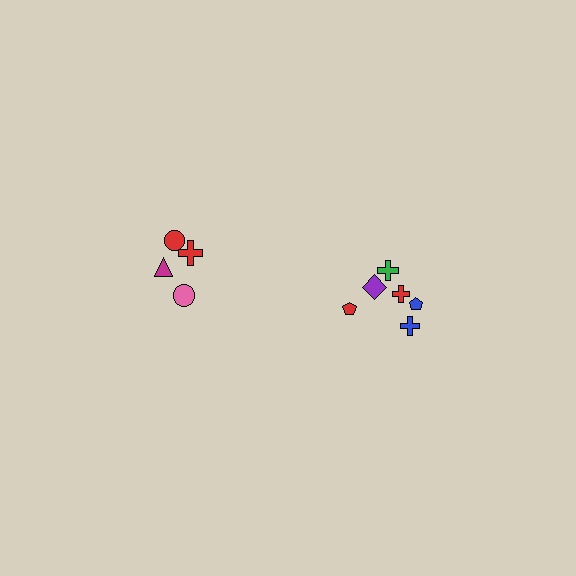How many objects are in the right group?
There are 6 objects.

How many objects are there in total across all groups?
There are 10 objects.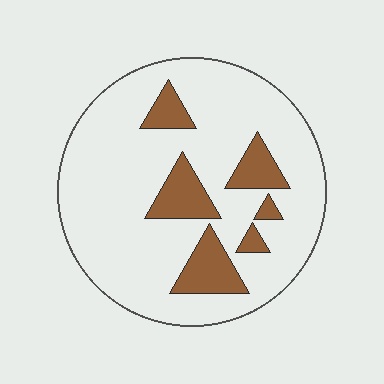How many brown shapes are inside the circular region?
6.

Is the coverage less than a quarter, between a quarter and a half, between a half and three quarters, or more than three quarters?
Less than a quarter.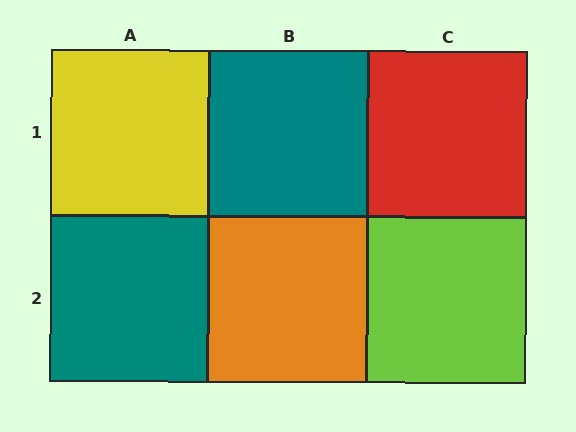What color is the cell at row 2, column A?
Teal.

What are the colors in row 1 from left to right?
Yellow, teal, red.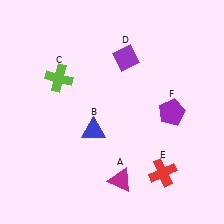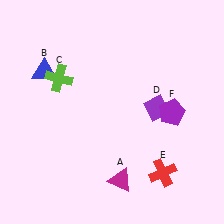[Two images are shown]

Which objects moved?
The objects that moved are: the blue triangle (B), the purple diamond (D).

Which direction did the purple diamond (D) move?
The purple diamond (D) moved down.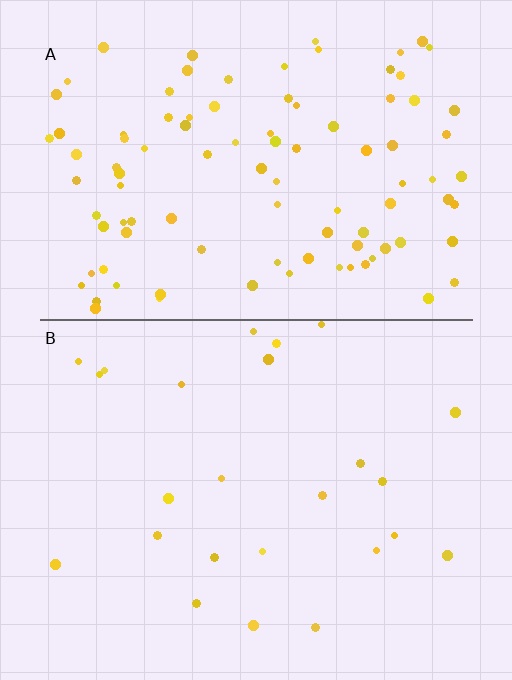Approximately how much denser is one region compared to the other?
Approximately 4.0× — region A over region B.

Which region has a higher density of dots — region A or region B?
A (the top).